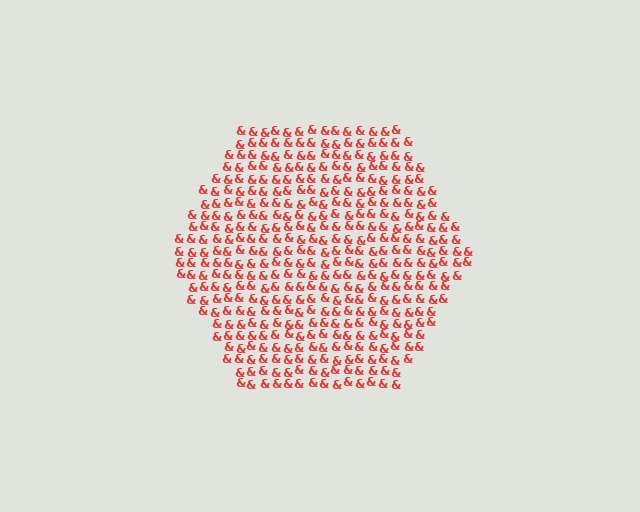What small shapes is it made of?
It is made of small ampersands.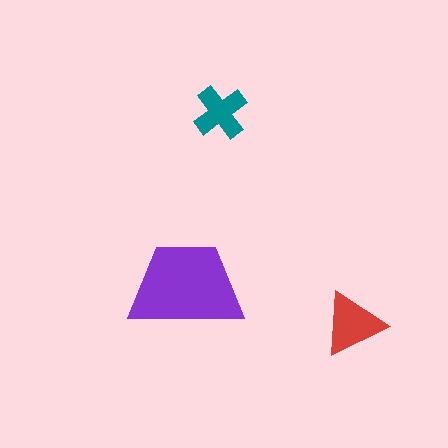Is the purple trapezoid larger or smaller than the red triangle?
Larger.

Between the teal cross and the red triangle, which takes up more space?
The red triangle.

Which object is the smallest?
The teal cross.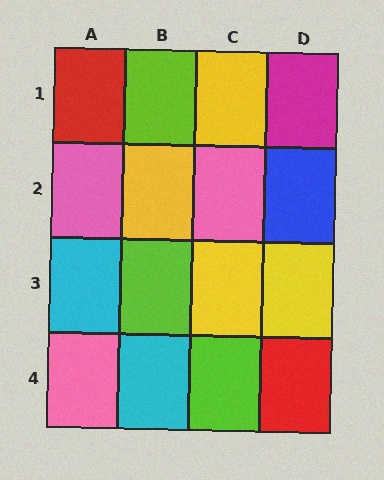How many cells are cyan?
2 cells are cyan.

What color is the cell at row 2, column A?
Pink.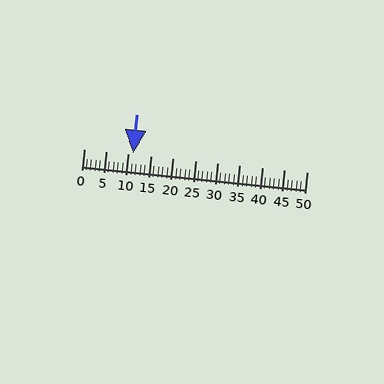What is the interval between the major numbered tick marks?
The major tick marks are spaced 5 units apart.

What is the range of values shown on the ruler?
The ruler shows values from 0 to 50.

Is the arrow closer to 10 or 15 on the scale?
The arrow is closer to 10.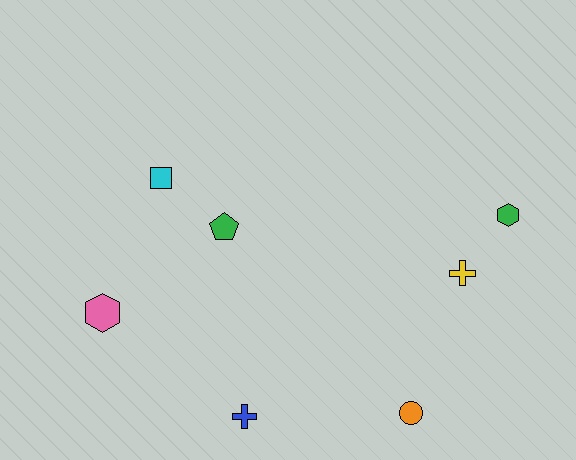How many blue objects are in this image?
There is 1 blue object.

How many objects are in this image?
There are 7 objects.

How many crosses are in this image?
There are 2 crosses.